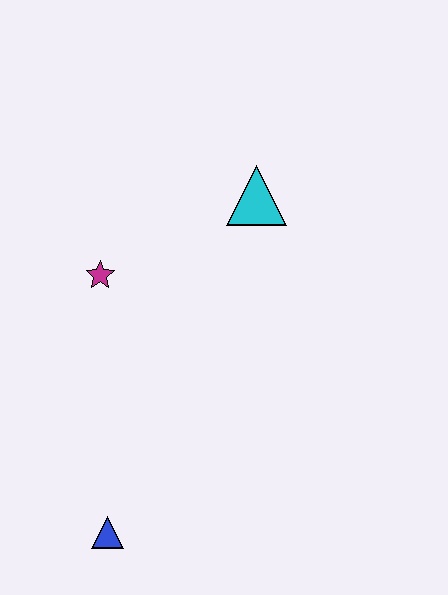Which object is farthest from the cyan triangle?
The blue triangle is farthest from the cyan triangle.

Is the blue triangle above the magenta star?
No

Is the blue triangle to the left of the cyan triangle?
Yes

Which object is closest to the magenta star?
The cyan triangle is closest to the magenta star.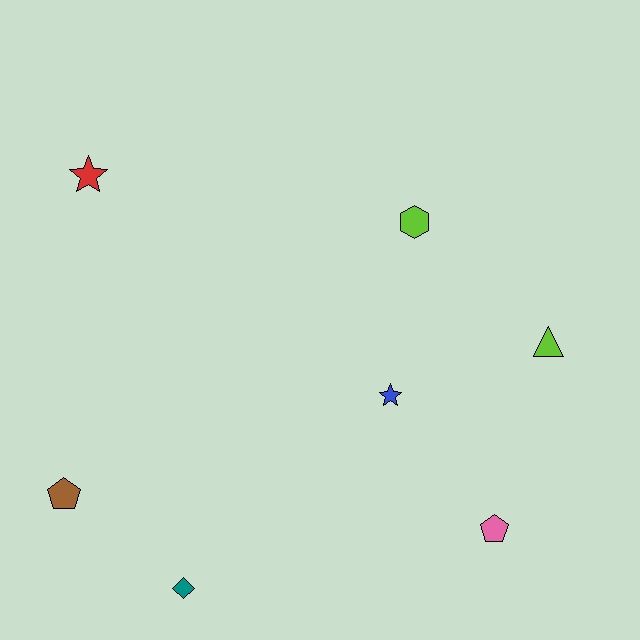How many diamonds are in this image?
There is 1 diamond.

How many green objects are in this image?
There are no green objects.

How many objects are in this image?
There are 7 objects.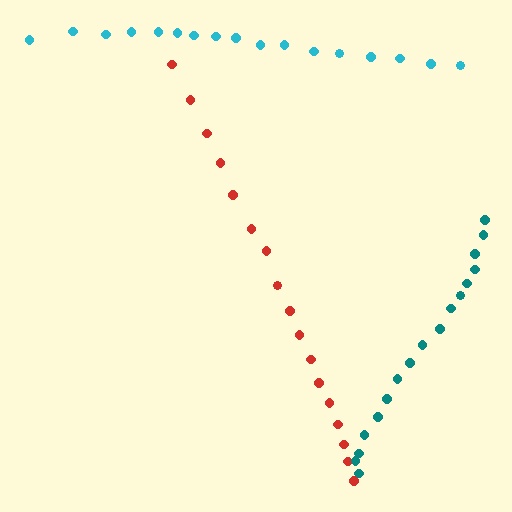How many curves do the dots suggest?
There are 3 distinct paths.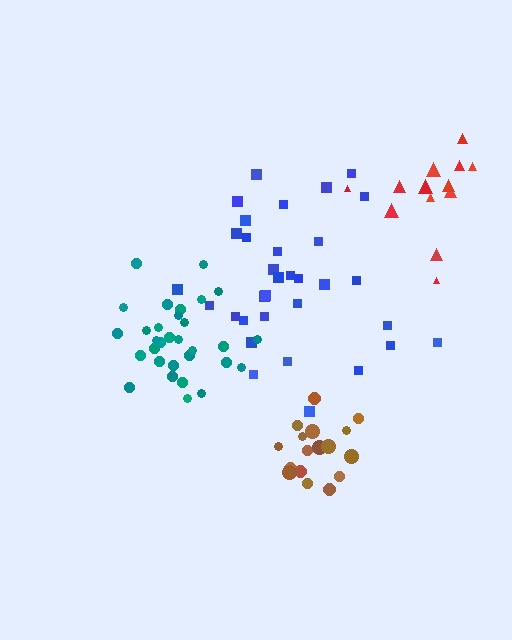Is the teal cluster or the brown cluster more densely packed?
Brown.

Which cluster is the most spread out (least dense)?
Red.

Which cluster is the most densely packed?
Brown.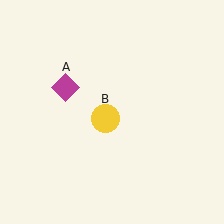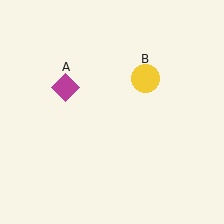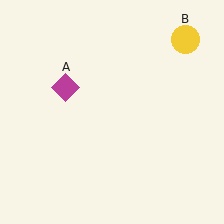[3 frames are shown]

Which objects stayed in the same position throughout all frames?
Magenta diamond (object A) remained stationary.